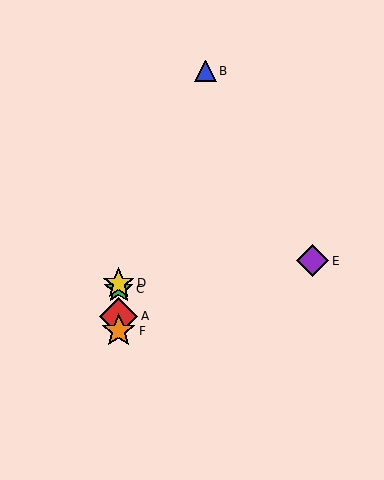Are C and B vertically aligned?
No, C is at x≈119 and B is at x≈206.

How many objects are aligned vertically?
4 objects (A, C, D, F) are aligned vertically.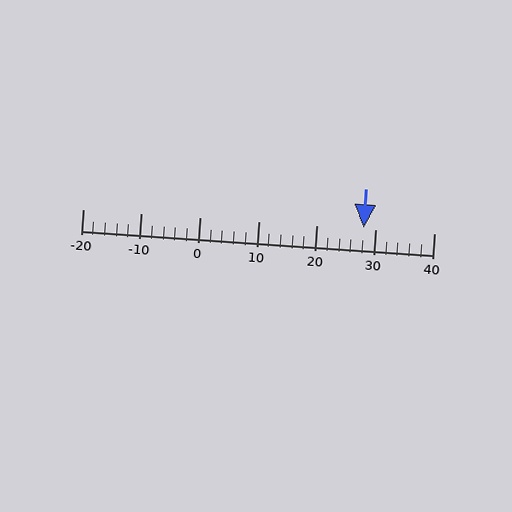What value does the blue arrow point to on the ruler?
The blue arrow points to approximately 28.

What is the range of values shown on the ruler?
The ruler shows values from -20 to 40.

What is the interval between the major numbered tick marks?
The major tick marks are spaced 10 units apart.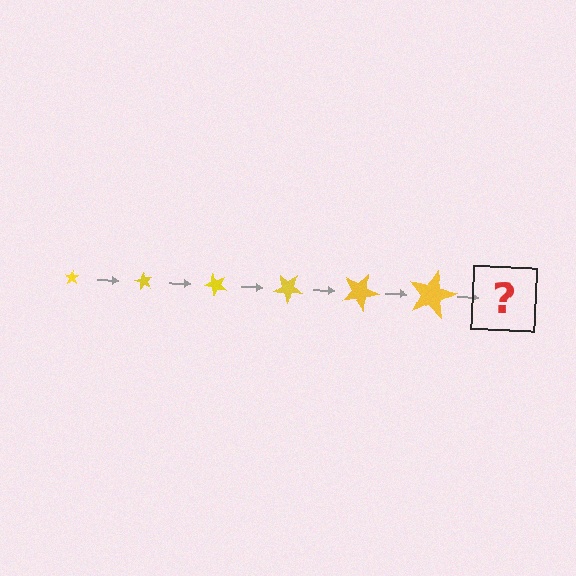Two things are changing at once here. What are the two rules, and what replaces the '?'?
The two rules are that the star grows larger each step and it rotates 60 degrees each step. The '?' should be a star, larger than the previous one and rotated 360 degrees from the start.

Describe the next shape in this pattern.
It should be a star, larger than the previous one and rotated 360 degrees from the start.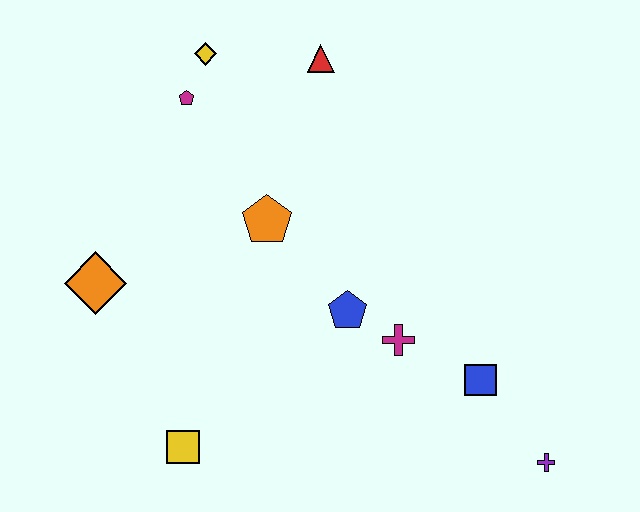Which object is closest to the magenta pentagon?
The yellow diamond is closest to the magenta pentagon.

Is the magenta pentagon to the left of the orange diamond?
No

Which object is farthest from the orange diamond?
The purple cross is farthest from the orange diamond.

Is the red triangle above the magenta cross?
Yes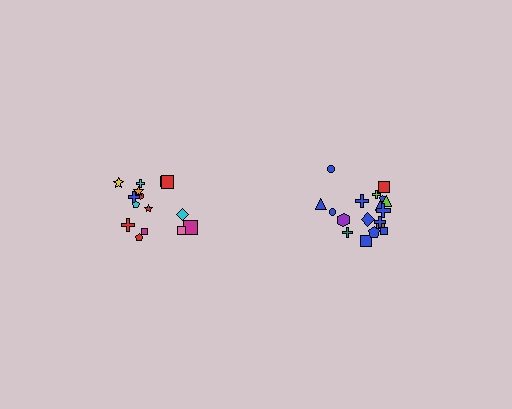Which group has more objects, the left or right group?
The right group.